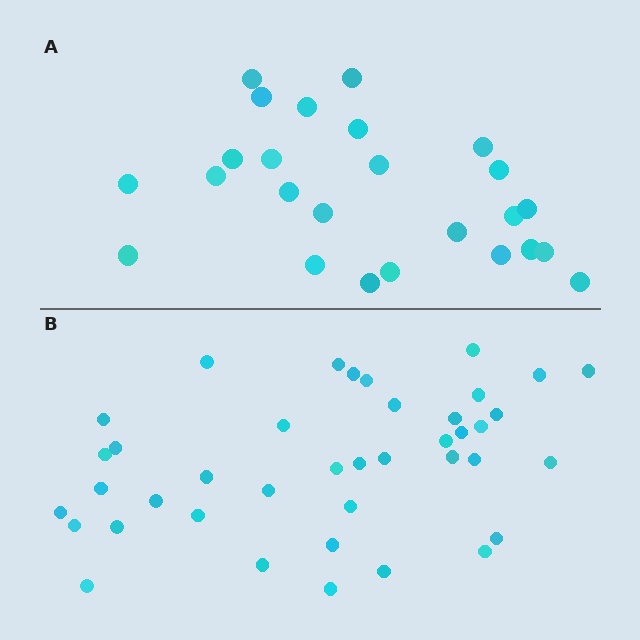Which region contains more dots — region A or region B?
Region B (the bottom region) has more dots.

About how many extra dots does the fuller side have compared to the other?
Region B has approximately 15 more dots than region A.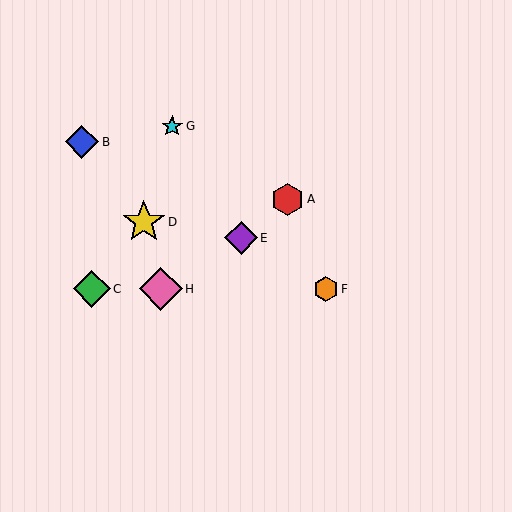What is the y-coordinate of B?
Object B is at y≈142.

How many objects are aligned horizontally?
3 objects (C, F, H) are aligned horizontally.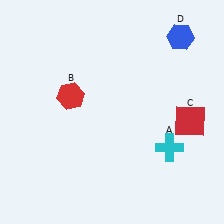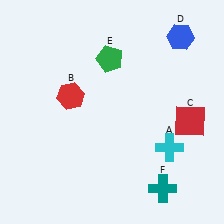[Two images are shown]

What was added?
A green pentagon (E), a teal cross (F) were added in Image 2.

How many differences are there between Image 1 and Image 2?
There are 2 differences between the two images.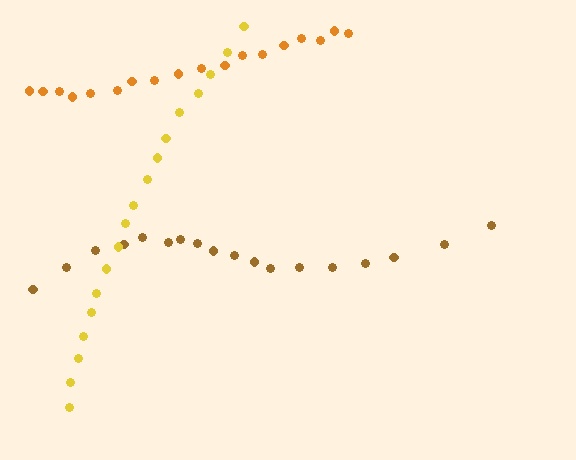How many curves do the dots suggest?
There are 3 distinct paths.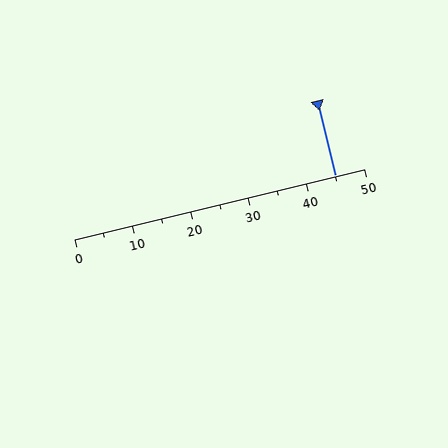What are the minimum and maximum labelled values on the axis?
The axis runs from 0 to 50.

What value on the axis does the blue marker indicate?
The marker indicates approximately 45.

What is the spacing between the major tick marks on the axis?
The major ticks are spaced 10 apart.